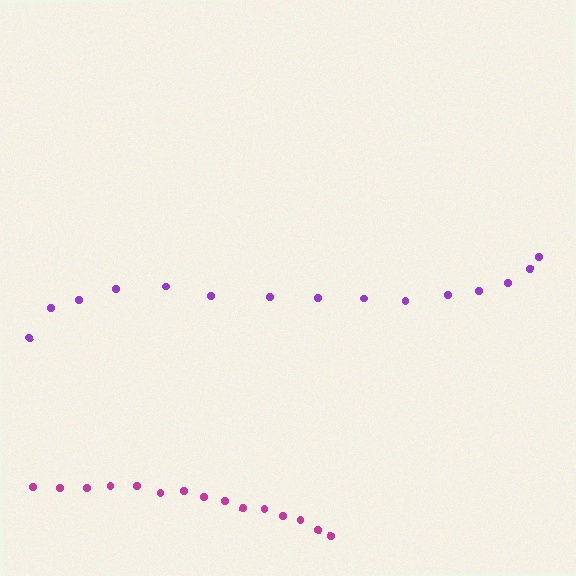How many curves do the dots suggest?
There are 2 distinct paths.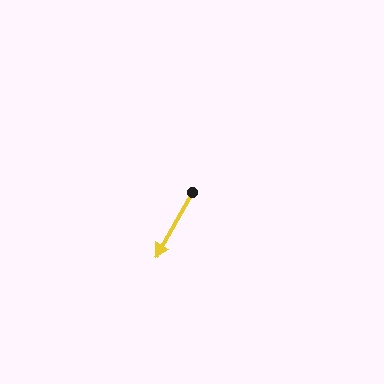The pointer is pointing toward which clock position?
Roughly 7 o'clock.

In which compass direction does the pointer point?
Southwest.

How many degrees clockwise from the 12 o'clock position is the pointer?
Approximately 209 degrees.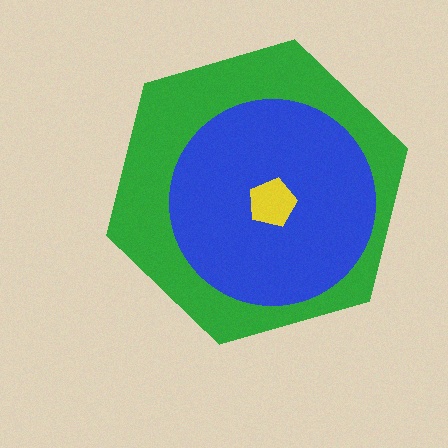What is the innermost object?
The yellow pentagon.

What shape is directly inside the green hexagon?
The blue circle.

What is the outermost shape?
The green hexagon.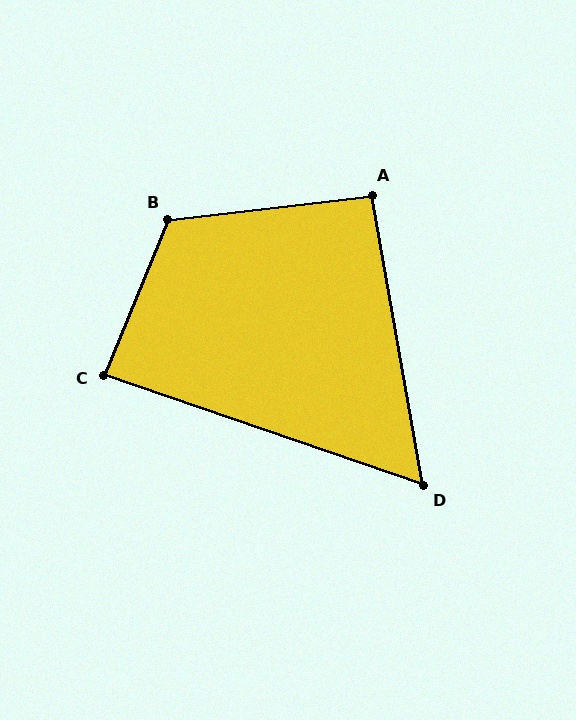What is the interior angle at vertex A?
Approximately 93 degrees (approximately right).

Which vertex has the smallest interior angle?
D, at approximately 61 degrees.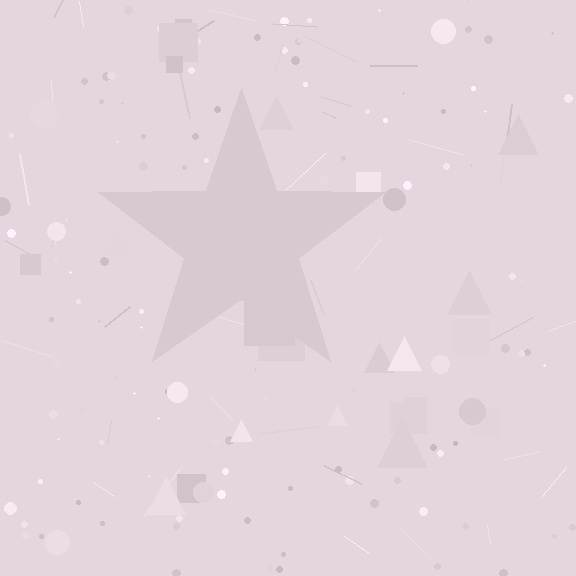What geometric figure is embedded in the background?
A star is embedded in the background.